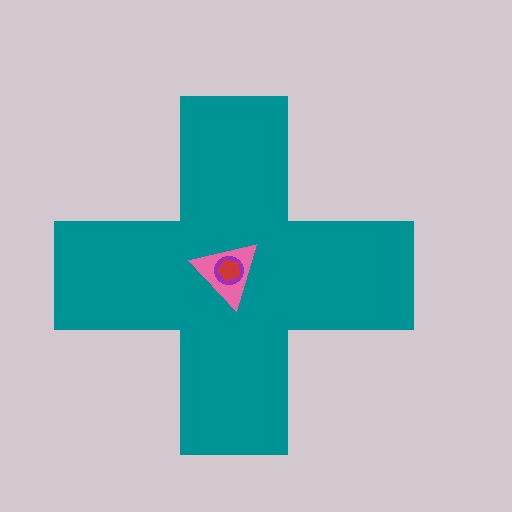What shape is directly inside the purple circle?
The red pentagon.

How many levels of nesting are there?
4.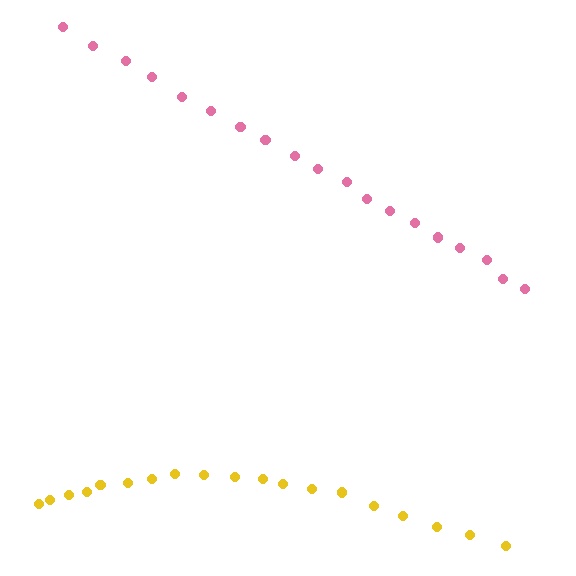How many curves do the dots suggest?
There are 2 distinct paths.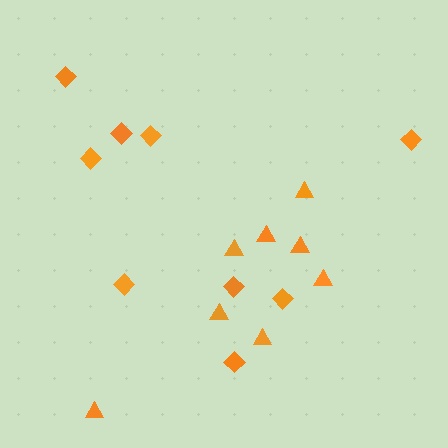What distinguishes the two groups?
There are 2 groups: one group of triangles (8) and one group of diamonds (9).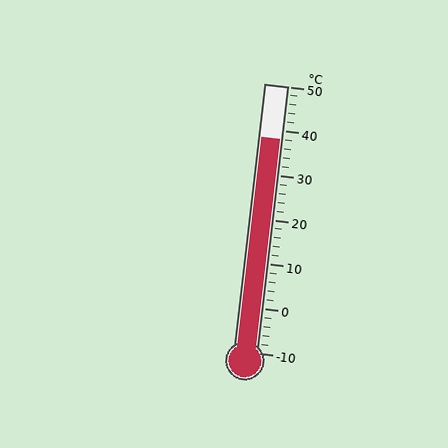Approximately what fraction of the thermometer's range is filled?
The thermometer is filled to approximately 80% of its range.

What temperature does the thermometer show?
The thermometer shows approximately 38°C.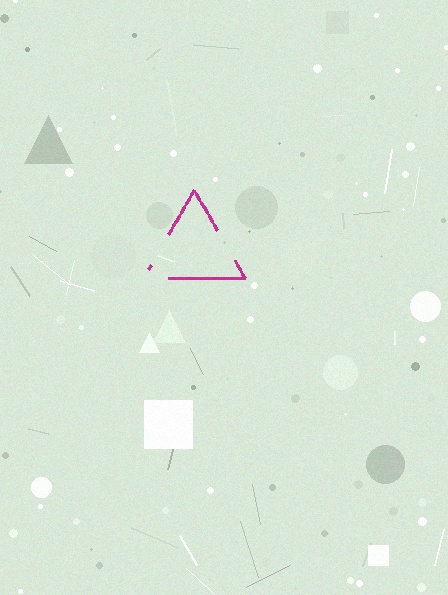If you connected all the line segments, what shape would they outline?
They would outline a triangle.